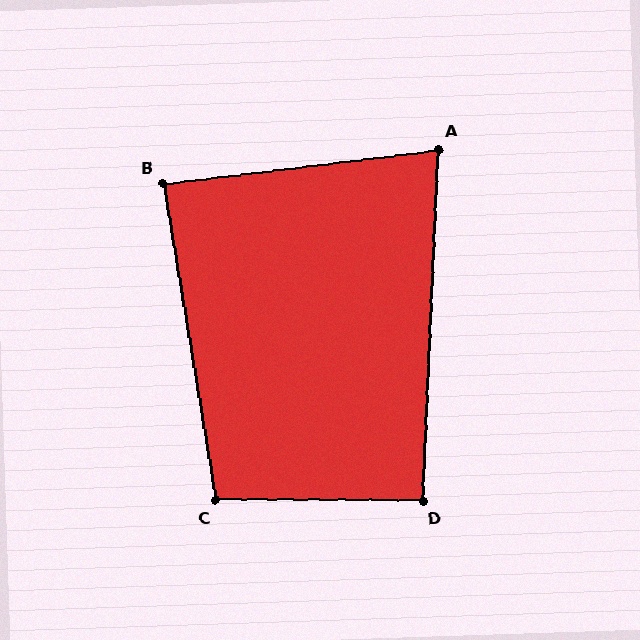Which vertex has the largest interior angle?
C, at approximately 100 degrees.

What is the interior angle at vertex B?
Approximately 88 degrees (approximately right).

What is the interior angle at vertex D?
Approximately 92 degrees (approximately right).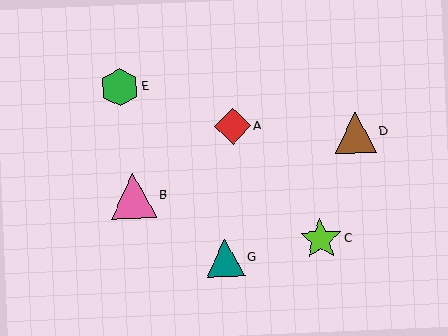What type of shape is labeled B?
Shape B is a pink triangle.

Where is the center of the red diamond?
The center of the red diamond is at (233, 126).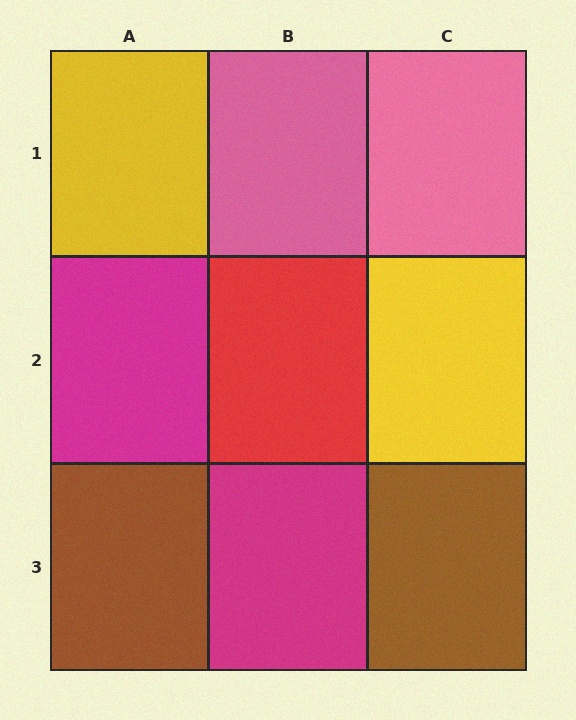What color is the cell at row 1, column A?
Yellow.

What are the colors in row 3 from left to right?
Brown, magenta, brown.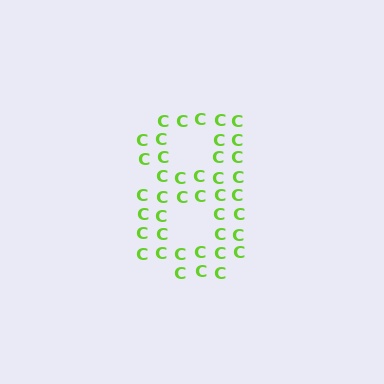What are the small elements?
The small elements are letter C's.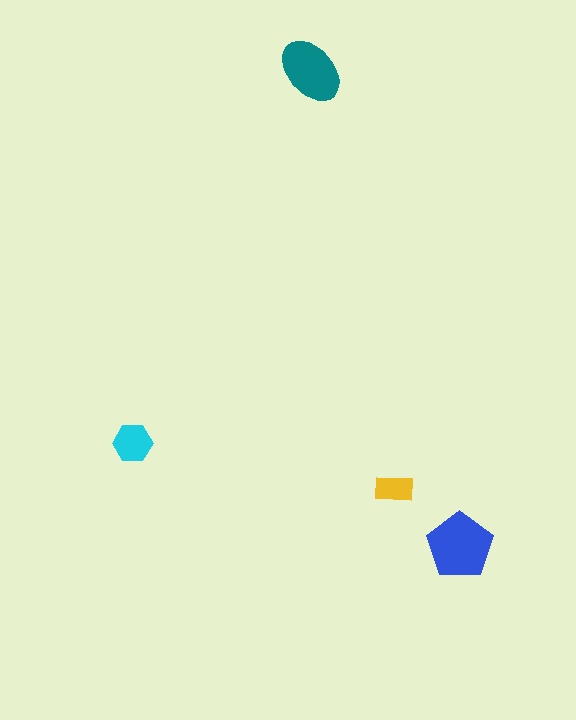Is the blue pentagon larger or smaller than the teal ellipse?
Larger.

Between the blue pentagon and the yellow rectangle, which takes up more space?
The blue pentagon.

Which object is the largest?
The blue pentagon.